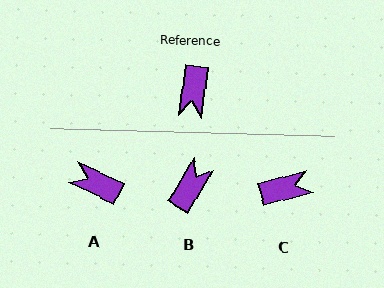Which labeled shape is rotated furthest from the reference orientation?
B, about 156 degrees away.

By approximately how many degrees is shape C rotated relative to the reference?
Approximately 113 degrees counter-clockwise.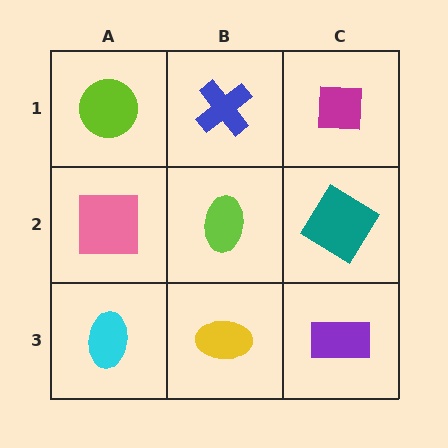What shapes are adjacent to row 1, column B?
A lime ellipse (row 2, column B), a lime circle (row 1, column A), a magenta square (row 1, column C).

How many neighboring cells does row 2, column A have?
3.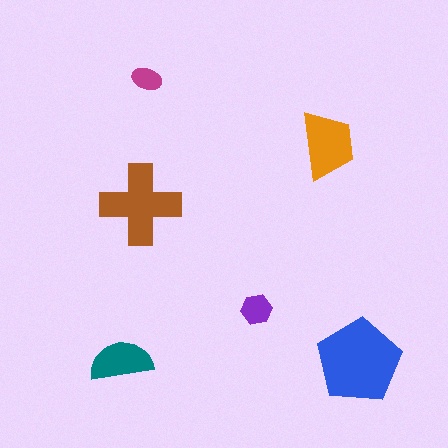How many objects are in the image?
There are 6 objects in the image.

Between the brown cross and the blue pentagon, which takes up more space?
The blue pentagon.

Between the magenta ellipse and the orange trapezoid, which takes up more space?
The orange trapezoid.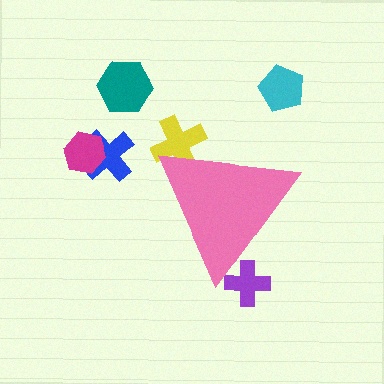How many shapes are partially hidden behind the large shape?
2 shapes are partially hidden.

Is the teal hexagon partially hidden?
No, the teal hexagon is fully visible.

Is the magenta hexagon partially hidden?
No, the magenta hexagon is fully visible.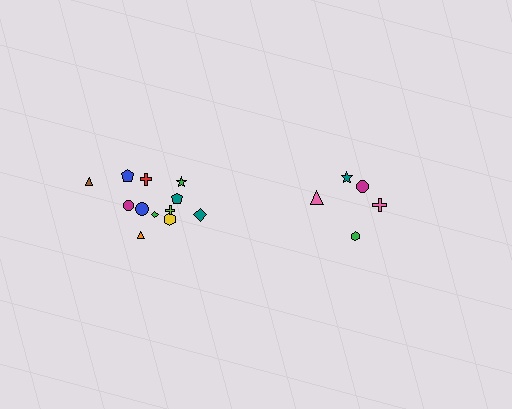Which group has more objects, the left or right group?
The left group.